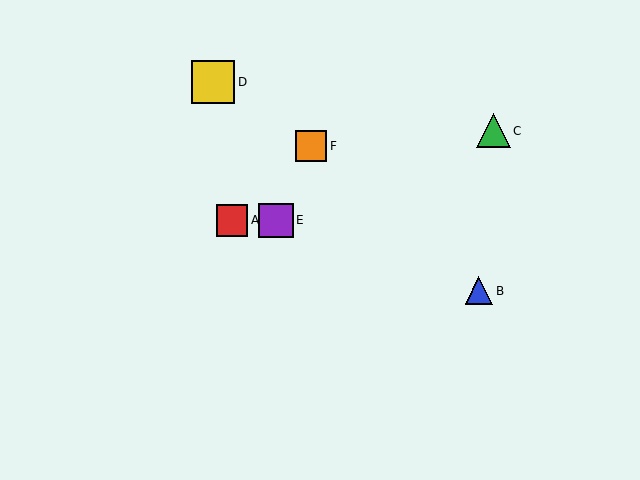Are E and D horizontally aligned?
No, E is at y≈220 and D is at y≈82.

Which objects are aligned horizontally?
Objects A, E are aligned horizontally.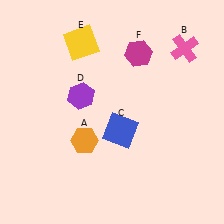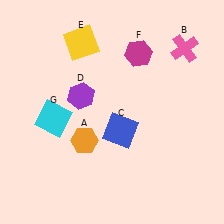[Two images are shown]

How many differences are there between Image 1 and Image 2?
There is 1 difference between the two images.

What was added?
A cyan square (G) was added in Image 2.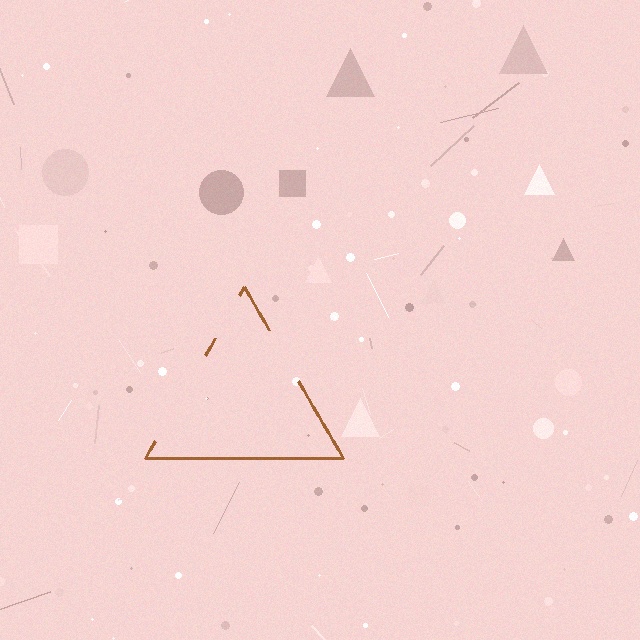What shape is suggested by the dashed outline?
The dashed outline suggests a triangle.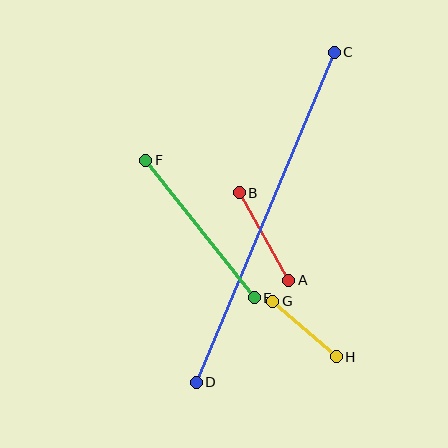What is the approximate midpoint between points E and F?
The midpoint is at approximately (200, 229) pixels.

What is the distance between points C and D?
The distance is approximately 358 pixels.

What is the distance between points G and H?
The distance is approximately 85 pixels.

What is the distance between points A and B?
The distance is approximately 100 pixels.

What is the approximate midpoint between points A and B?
The midpoint is at approximately (264, 237) pixels.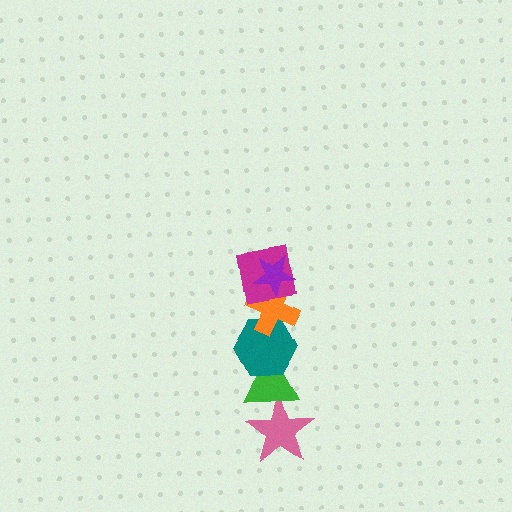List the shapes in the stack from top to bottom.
From top to bottom: the purple star, the magenta square, the orange cross, the teal hexagon, the green triangle, the pink star.